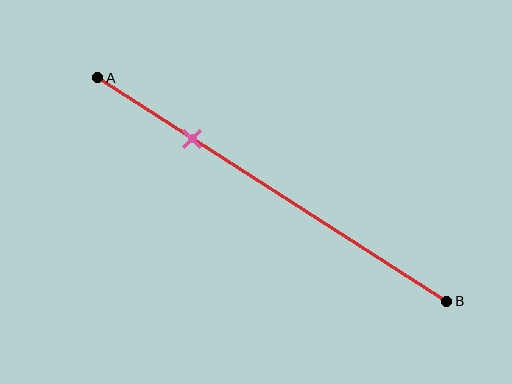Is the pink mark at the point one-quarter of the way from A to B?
Yes, the mark is approximately at the one-quarter point.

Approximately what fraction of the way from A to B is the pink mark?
The pink mark is approximately 25% of the way from A to B.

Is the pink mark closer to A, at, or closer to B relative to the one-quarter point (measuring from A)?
The pink mark is approximately at the one-quarter point of segment AB.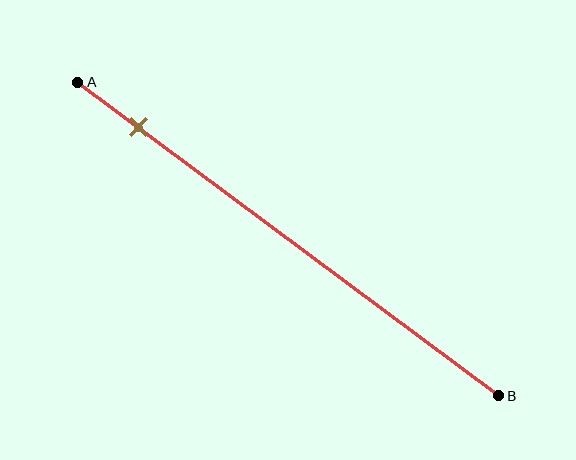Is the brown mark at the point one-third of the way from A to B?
No, the mark is at about 15% from A, not at the 33% one-third point.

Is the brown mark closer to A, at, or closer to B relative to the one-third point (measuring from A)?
The brown mark is closer to point A than the one-third point of segment AB.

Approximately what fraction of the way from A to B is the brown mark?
The brown mark is approximately 15% of the way from A to B.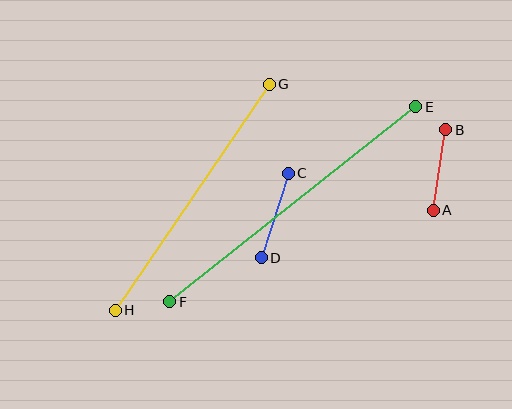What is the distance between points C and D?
The distance is approximately 89 pixels.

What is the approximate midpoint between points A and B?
The midpoint is at approximately (439, 170) pixels.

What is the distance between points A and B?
The distance is approximately 81 pixels.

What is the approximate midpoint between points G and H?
The midpoint is at approximately (192, 197) pixels.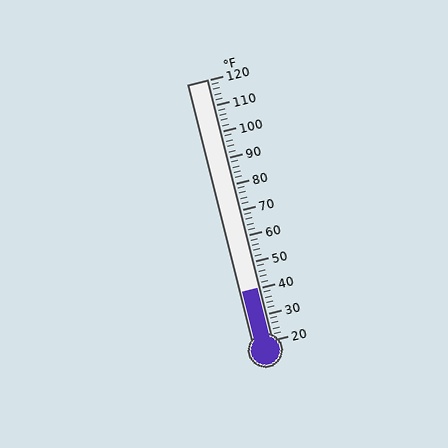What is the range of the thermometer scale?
The thermometer scale ranges from 20°F to 120°F.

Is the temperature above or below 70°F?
The temperature is below 70°F.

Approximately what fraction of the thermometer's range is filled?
The thermometer is filled to approximately 20% of its range.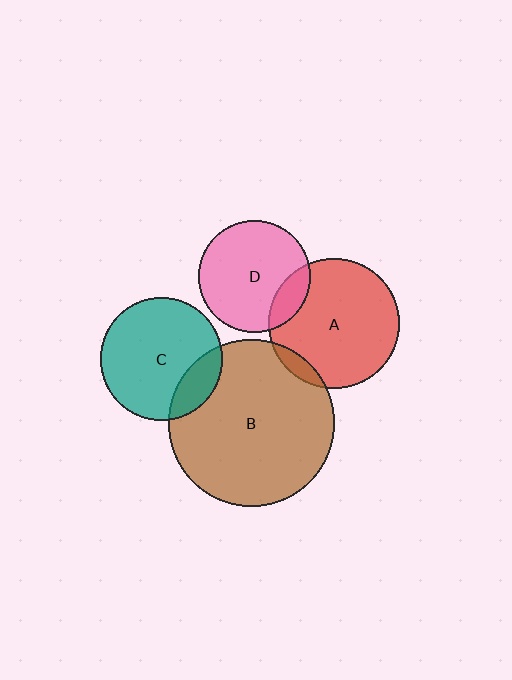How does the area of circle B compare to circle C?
Approximately 1.8 times.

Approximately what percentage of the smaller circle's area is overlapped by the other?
Approximately 15%.